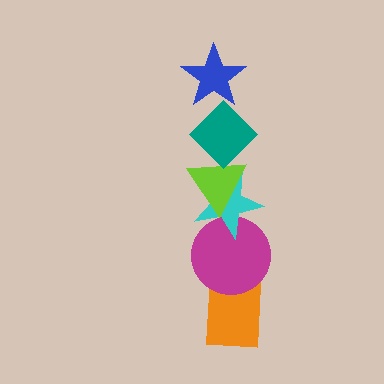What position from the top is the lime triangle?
The lime triangle is 3rd from the top.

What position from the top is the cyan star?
The cyan star is 4th from the top.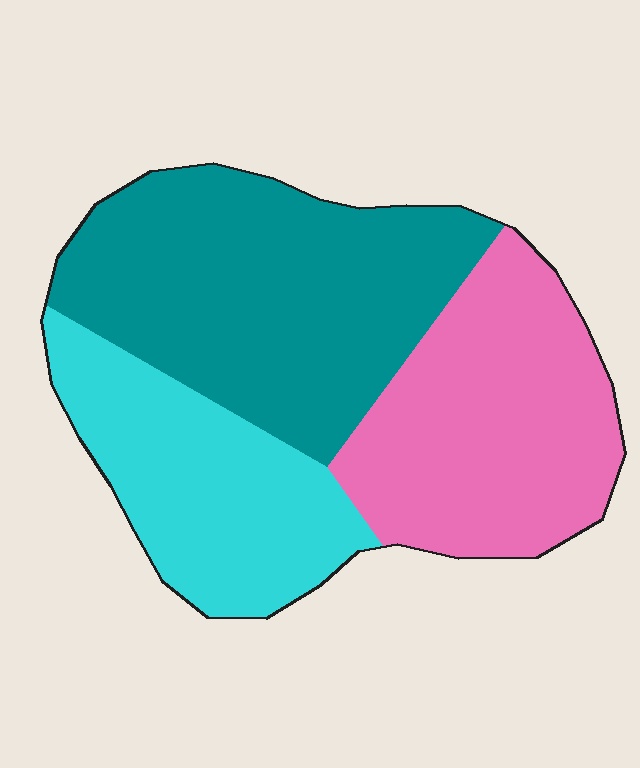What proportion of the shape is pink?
Pink takes up about one third (1/3) of the shape.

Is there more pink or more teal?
Teal.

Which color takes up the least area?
Cyan, at roughly 25%.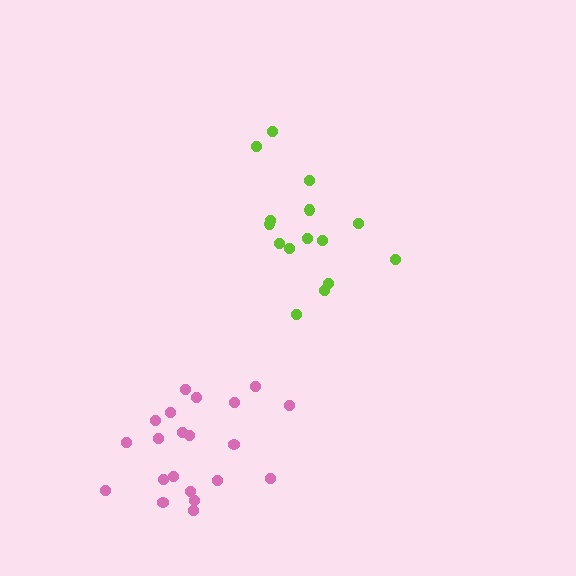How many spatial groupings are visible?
There are 2 spatial groupings.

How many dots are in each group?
Group 1: 15 dots, Group 2: 21 dots (36 total).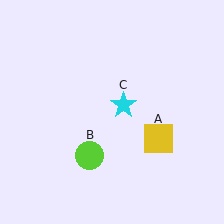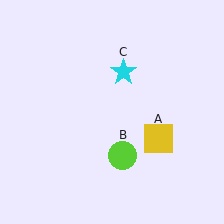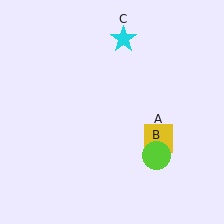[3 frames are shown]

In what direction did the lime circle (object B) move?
The lime circle (object B) moved right.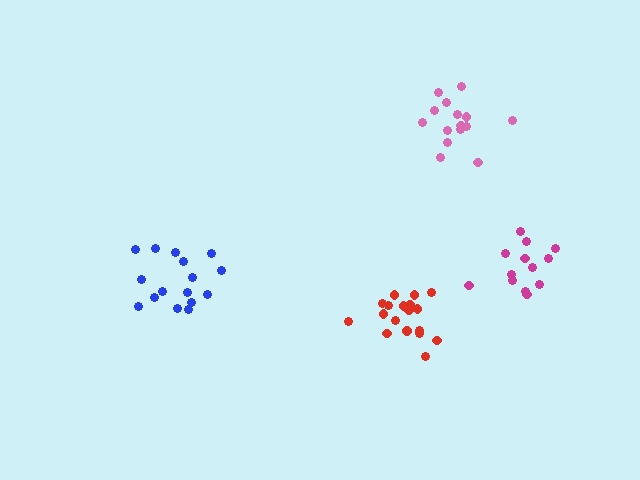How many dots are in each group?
Group 1: 15 dots, Group 2: 18 dots, Group 3: 13 dots, Group 4: 16 dots (62 total).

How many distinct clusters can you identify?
There are 4 distinct clusters.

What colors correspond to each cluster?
The clusters are colored: pink, red, magenta, blue.